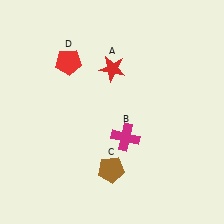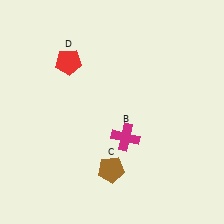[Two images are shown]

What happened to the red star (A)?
The red star (A) was removed in Image 2. It was in the top-right area of Image 1.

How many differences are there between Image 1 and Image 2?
There is 1 difference between the two images.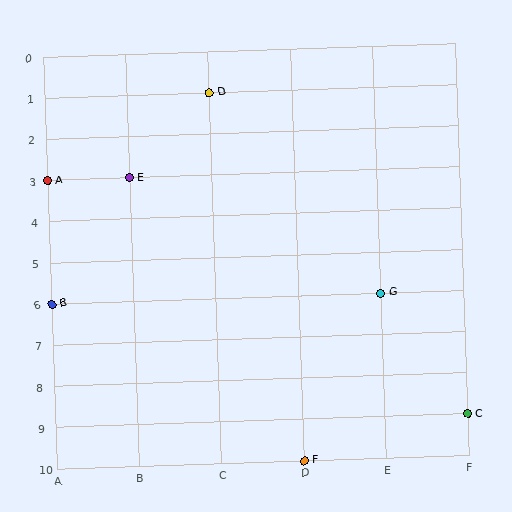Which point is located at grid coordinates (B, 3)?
Point E is at (B, 3).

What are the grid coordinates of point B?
Point B is at grid coordinates (A, 6).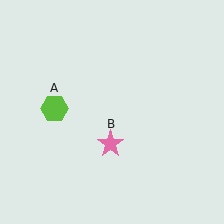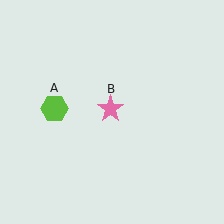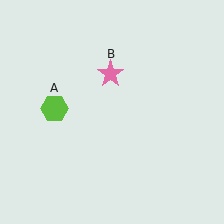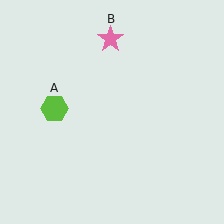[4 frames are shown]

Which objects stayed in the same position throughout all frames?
Lime hexagon (object A) remained stationary.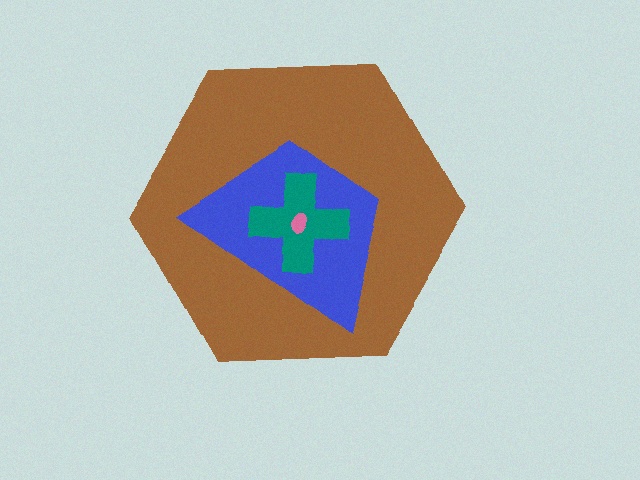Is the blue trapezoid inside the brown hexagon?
Yes.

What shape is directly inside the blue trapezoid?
The teal cross.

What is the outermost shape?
The brown hexagon.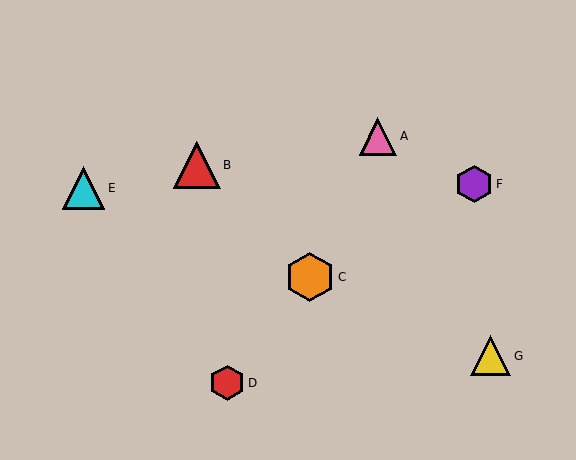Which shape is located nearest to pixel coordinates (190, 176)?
The red triangle (labeled B) at (197, 165) is nearest to that location.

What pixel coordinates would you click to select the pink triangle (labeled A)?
Click at (378, 136) to select the pink triangle A.